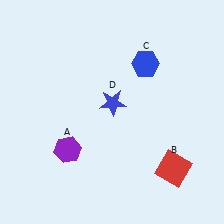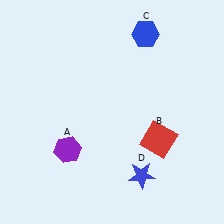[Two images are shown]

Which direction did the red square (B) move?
The red square (B) moved up.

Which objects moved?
The objects that moved are: the red square (B), the blue hexagon (C), the blue star (D).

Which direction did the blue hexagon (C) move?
The blue hexagon (C) moved up.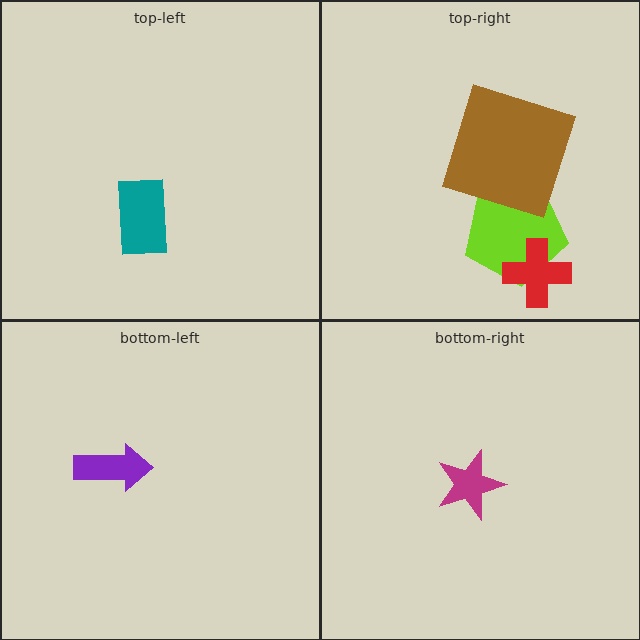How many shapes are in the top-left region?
1.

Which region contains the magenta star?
The bottom-right region.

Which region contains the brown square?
The top-right region.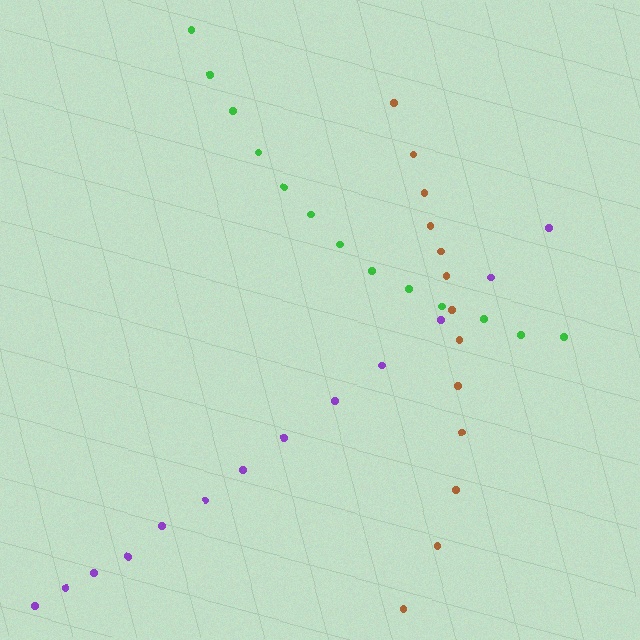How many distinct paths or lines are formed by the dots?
There are 3 distinct paths.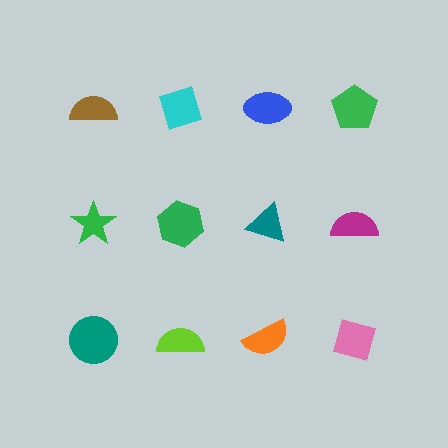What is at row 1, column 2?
A cyan diamond.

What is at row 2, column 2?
A green hexagon.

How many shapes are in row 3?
4 shapes.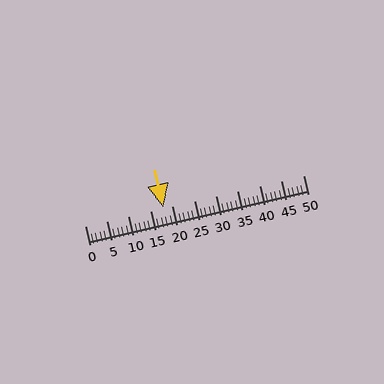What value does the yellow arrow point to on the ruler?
The yellow arrow points to approximately 18.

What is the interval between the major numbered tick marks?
The major tick marks are spaced 5 units apart.